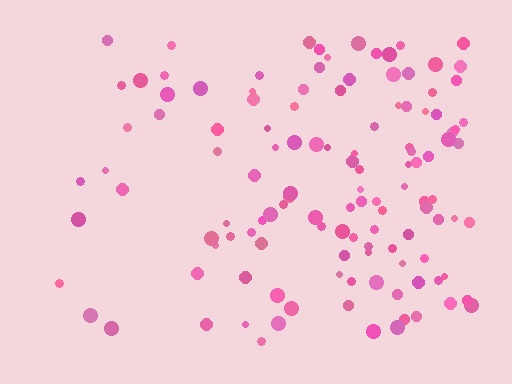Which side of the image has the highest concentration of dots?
The right.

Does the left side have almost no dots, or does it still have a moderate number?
Still a moderate number, just noticeably fewer than the right.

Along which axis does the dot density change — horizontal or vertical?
Horizontal.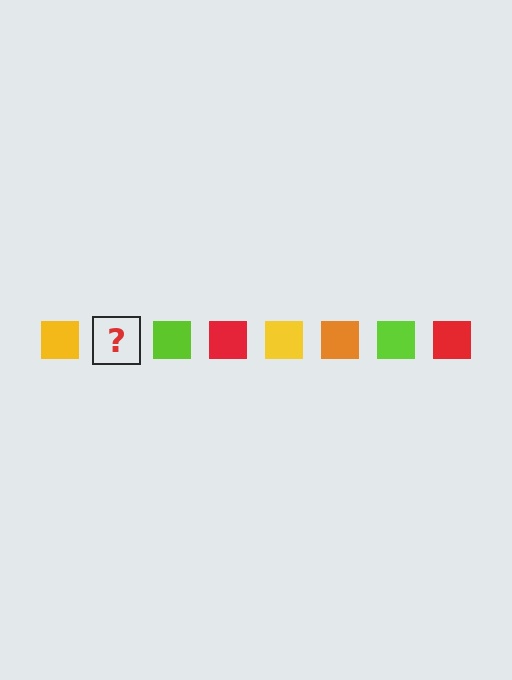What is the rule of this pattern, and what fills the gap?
The rule is that the pattern cycles through yellow, orange, lime, red squares. The gap should be filled with an orange square.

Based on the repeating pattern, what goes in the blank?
The blank should be an orange square.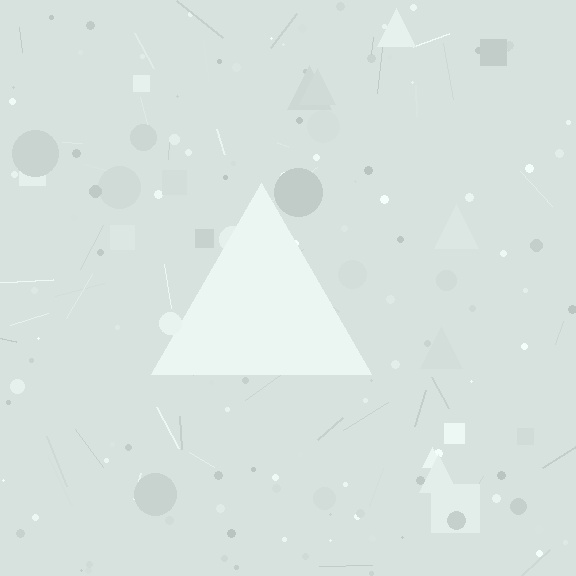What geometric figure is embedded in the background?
A triangle is embedded in the background.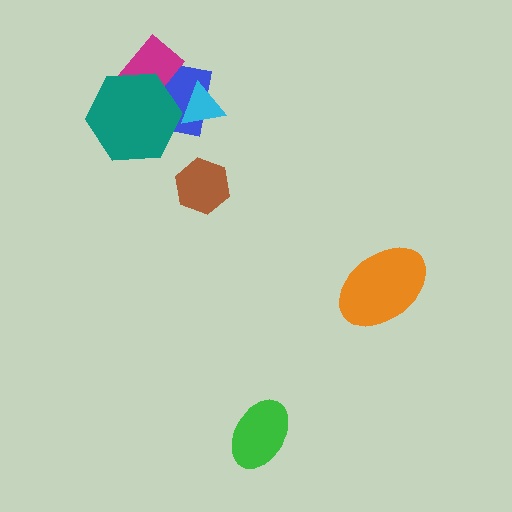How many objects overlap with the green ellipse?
0 objects overlap with the green ellipse.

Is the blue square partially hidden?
Yes, it is partially covered by another shape.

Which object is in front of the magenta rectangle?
The teal hexagon is in front of the magenta rectangle.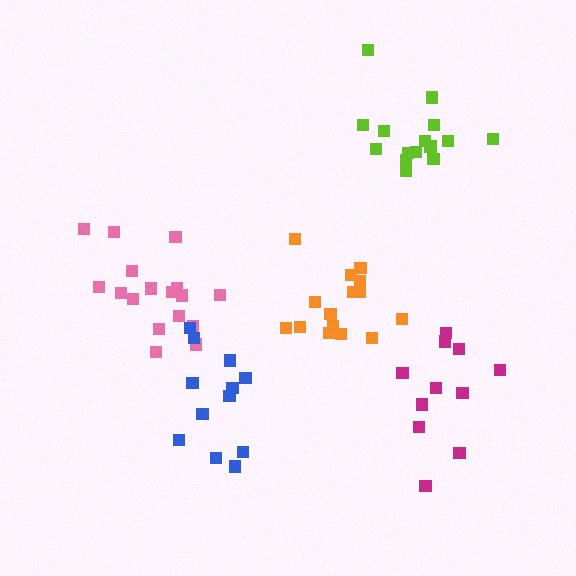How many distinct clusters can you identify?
There are 5 distinct clusters.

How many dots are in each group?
Group 1: 11 dots, Group 2: 17 dots, Group 3: 15 dots, Group 4: 12 dots, Group 5: 15 dots (70 total).